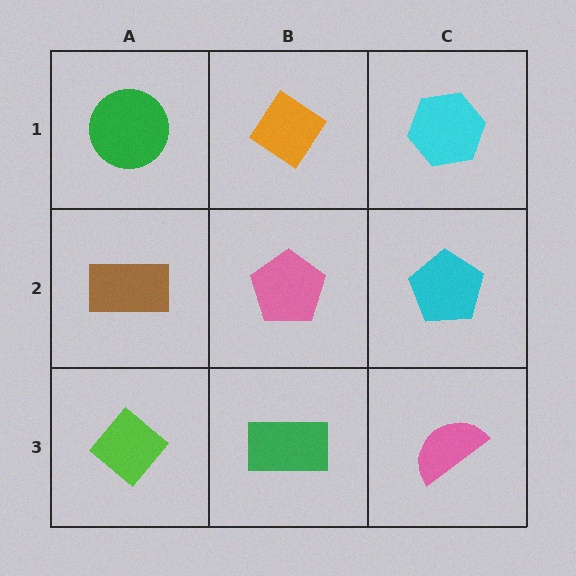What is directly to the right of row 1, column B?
A cyan hexagon.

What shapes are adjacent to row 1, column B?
A pink pentagon (row 2, column B), a green circle (row 1, column A), a cyan hexagon (row 1, column C).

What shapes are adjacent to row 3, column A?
A brown rectangle (row 2, column A), a green rectangle (row 3, column B).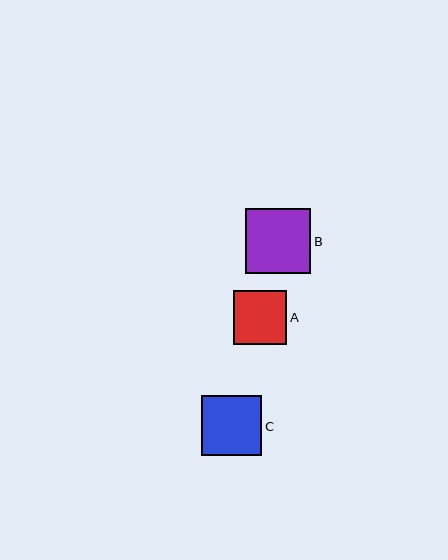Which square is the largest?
Square B is the largest with a size of approximately 65 pixels.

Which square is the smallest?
Square A is the smallest with a size of approximately 53 pixels.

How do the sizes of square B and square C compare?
Square B and square C are approximately the same size.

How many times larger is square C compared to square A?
Square C is approximately 1.1 times the size of square A.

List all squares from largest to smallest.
From largest to smallest: B, C, A.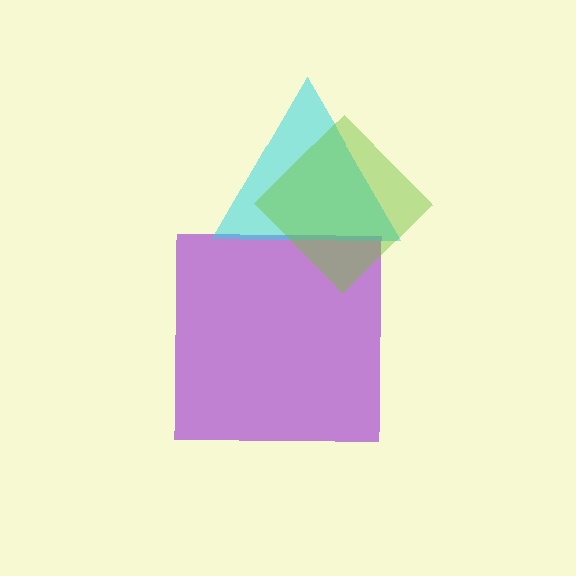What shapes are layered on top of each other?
The layered shapes are: a purple square, a cyan triangle, a lime diamond.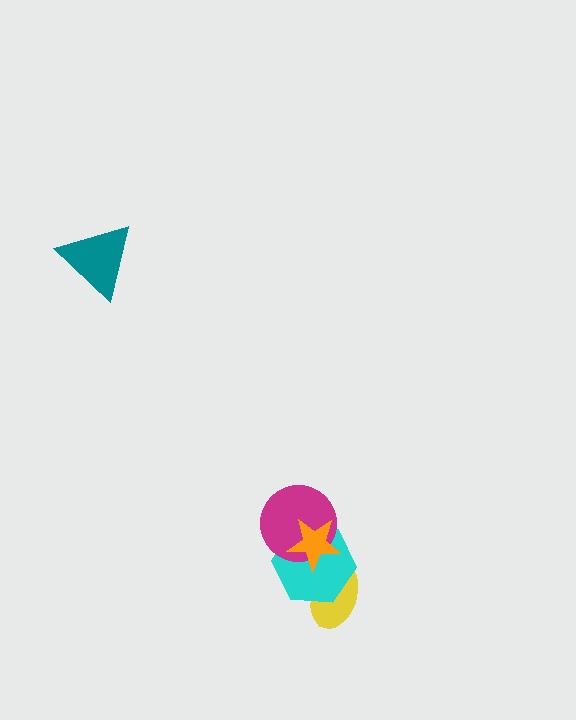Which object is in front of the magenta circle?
The orange star is in front of the magenta circle.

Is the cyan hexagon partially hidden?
Yes, it is partially covered by another shape.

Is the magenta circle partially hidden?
Yes, it is partially covered by another shape.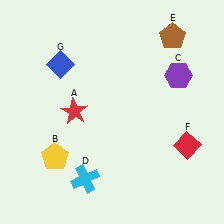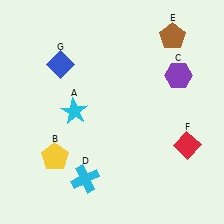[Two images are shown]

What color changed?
The star (A) changed from red in Image 1 to cyan in Image 2.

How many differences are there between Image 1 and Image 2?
There is 1 difference between the two images.